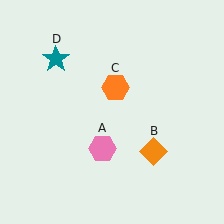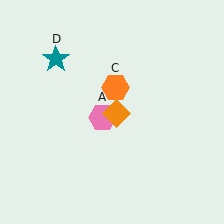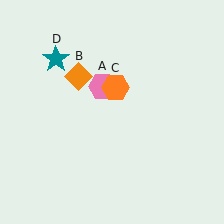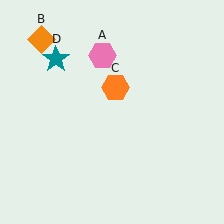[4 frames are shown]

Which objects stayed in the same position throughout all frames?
Orange hexagon (object C) and teal star (object D) remained stationary.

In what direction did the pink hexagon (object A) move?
The pink hexagon (object A) moved up.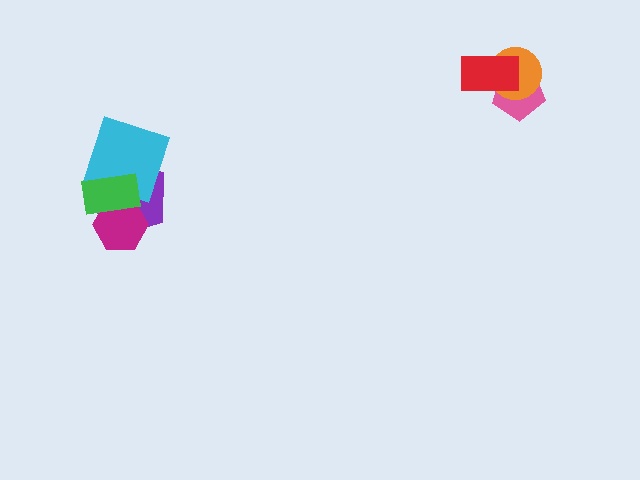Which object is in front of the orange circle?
The red rectangle is in front of the orange circle.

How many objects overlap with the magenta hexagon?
2 objects overlap with the magenta hexagon.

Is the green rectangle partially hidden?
No, no other shape covers it.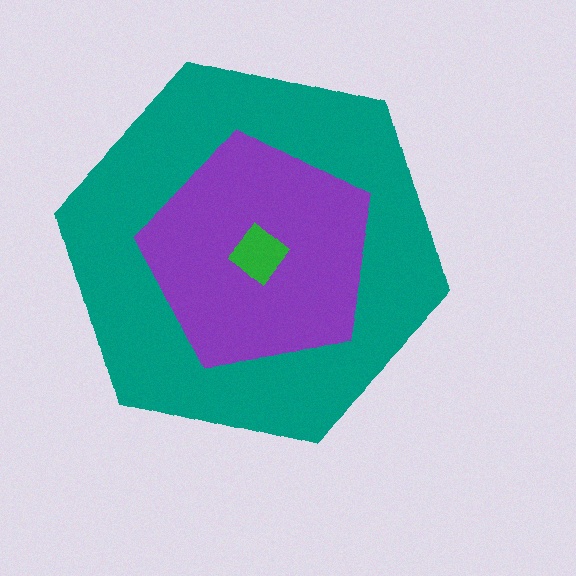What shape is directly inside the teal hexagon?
The purple pentagon.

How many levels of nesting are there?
3.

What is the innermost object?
The green diamond.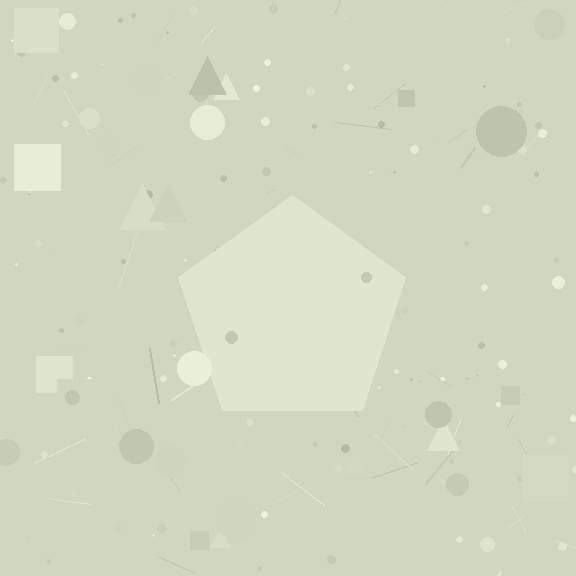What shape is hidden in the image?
A pentagon is hidden in the image.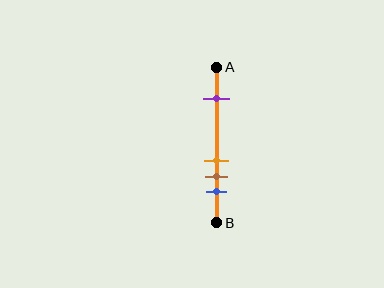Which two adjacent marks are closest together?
The orange and brown marks are the closest adjacent pair.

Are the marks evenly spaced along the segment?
No, the marks are not evenly spaced.